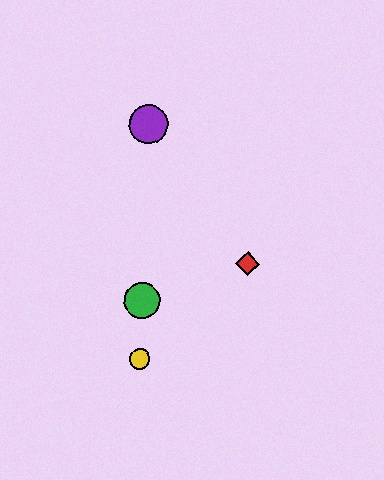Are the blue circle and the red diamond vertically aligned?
No, the blue circle is at x≈149 and the red diamond is at x≈248.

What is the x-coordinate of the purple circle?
The purple circle is at x≈149.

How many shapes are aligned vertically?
4 shapes (the blue circle, the green circle, the yellow circle, the purple circle) are aligned vertically.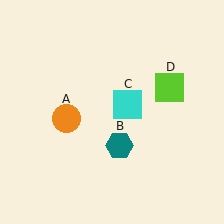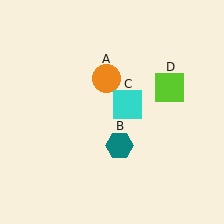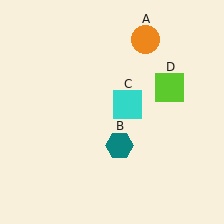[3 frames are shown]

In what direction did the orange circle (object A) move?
The orange circle (object A) moved up and to the right.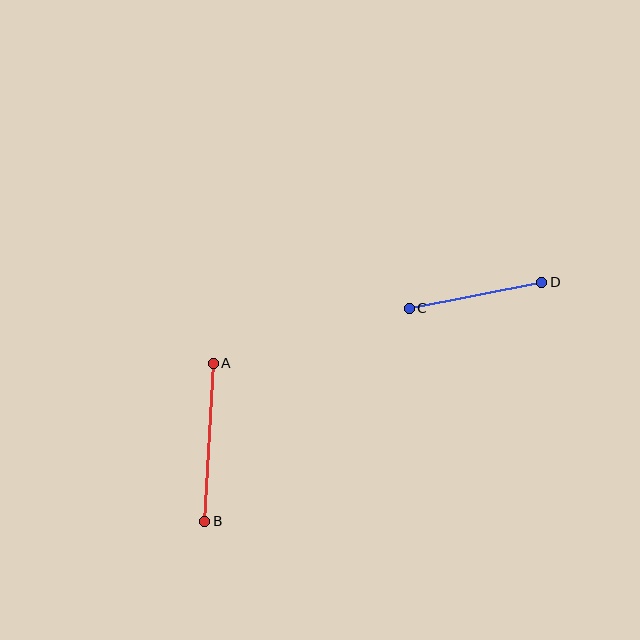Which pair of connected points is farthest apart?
Points A and B are farthest apart.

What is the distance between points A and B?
The distance is approximately 158 pixels.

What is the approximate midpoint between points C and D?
The midpoint is at approximately (475, 295) pixels.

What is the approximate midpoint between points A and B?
The midpoint is at approximately (209, 442) pixels.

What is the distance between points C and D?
The distance is approximately 135 pixels.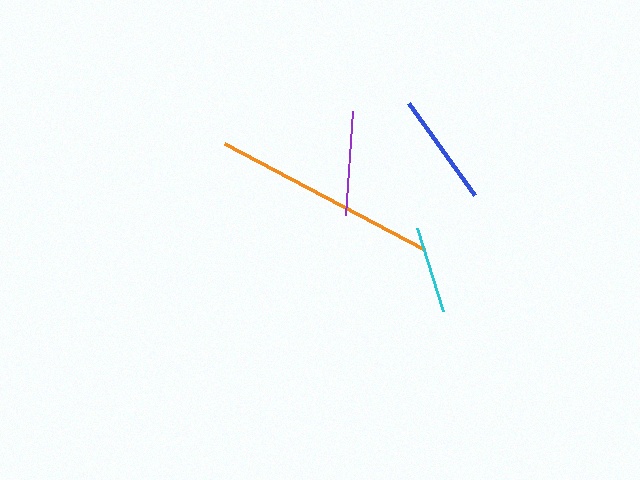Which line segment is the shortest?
The cyan line is the shortest at approximately 87 pixels.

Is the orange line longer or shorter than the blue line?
The orange line is longer than the blue line.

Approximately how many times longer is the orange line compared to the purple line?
The orange line is approximately 2.2 times the length of the purple line.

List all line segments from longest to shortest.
From longest to shortest: orange, blue, purple, cyan.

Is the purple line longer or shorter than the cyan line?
The purple line is longer than the cyan line.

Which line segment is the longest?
The orange line is the longest at approximately 227 pixels.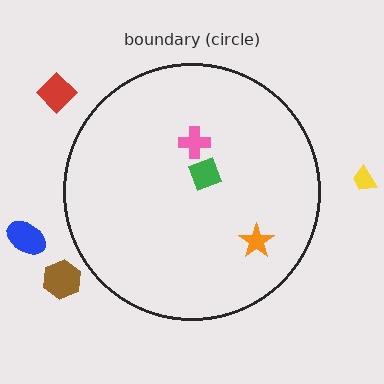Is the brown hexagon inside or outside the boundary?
Outside.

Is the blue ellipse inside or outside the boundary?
Outside.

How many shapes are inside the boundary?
3 inside, 4 outside.